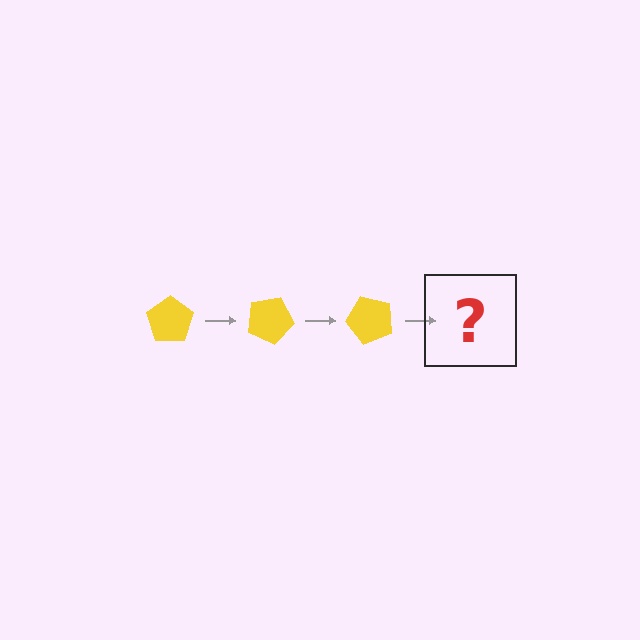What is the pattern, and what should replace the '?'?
The pattern is that the pentagon rotates 25 degrees each step. The '?' should be a yellow pentagon rotated 75 degrees.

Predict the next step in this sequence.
The next step is a yellow pentagon rotated 75 degrees.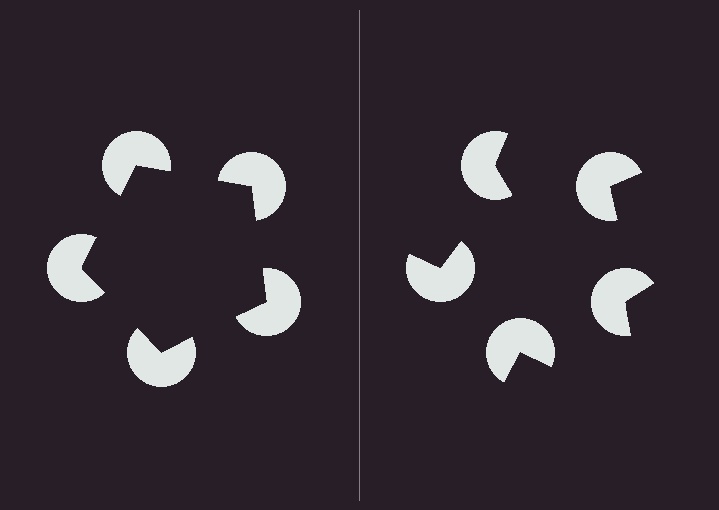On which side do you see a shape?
An illusory pentagon appears on the left side. On the right side the wedge cuts are rotated, so no coherent shape forms.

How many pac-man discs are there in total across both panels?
10 — 5 on each side.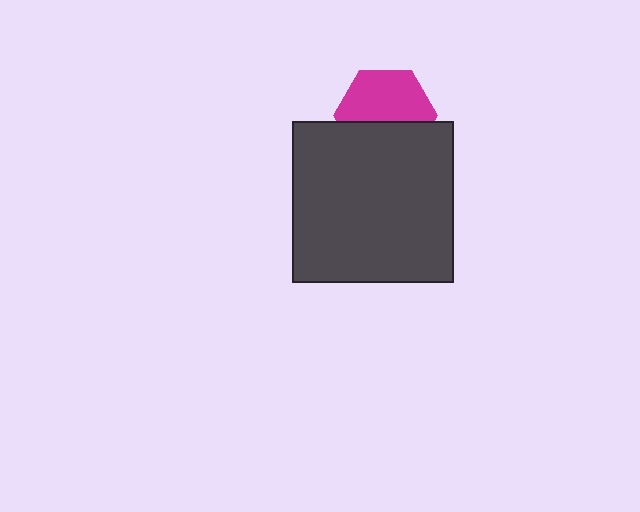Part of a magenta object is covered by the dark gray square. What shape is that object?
It is a hexagon.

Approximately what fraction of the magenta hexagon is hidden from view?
Roughly 42% of the magenta hexagon is hidden behind the dark gray square.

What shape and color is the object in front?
The object in front is a dark gray square.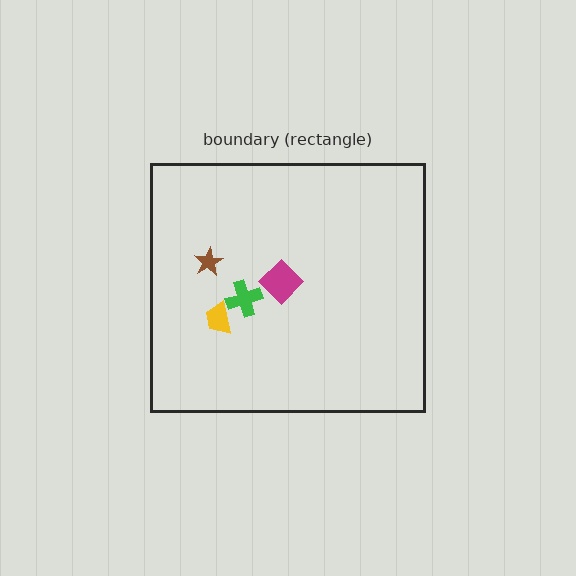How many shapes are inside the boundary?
4 inside, 0 outside.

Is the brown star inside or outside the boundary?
Inside.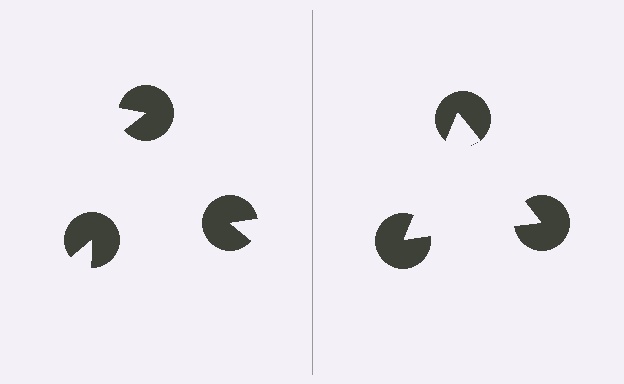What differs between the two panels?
The pac-man discs are positioned identically on both sides; only the wedge orientations differ. On the right they align to a triangle; on the left they are misaligned.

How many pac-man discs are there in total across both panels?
6 — 3 on each side.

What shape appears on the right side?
An illusory triangle.